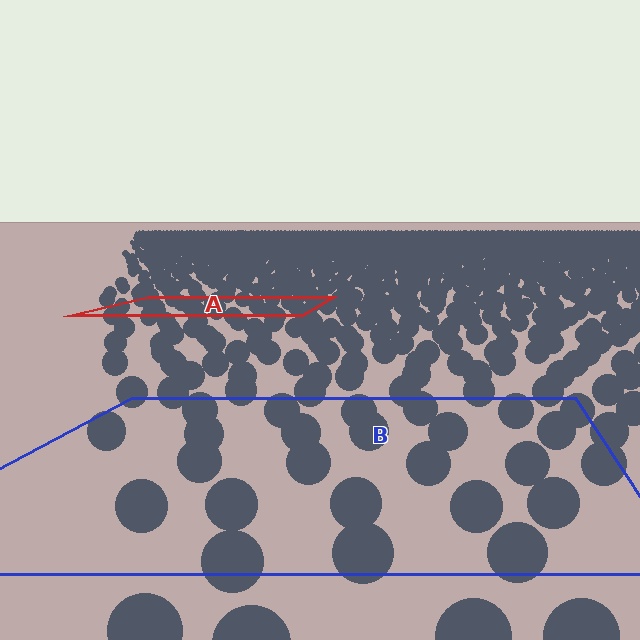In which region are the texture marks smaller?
The texture marks are smaller in region A, because it is farther away.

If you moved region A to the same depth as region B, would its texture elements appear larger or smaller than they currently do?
They would appear larger. At a closer depth, the same texture elements are projected at a bigger on-screen size.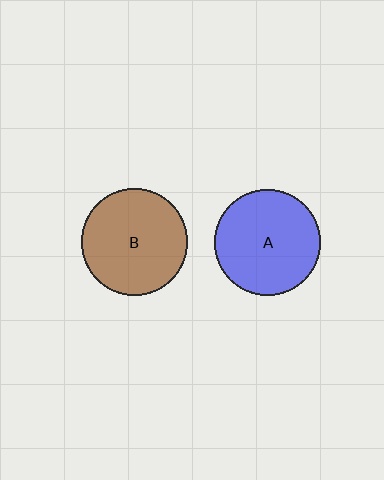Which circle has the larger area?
Circle B (brown).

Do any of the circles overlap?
No, none of the circles overlap.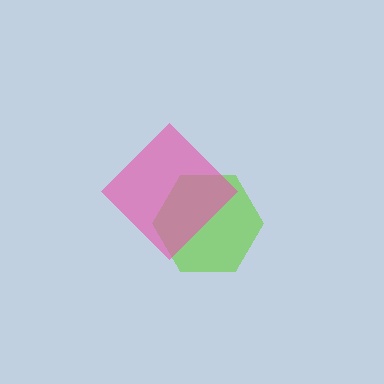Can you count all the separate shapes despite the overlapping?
Yes, there are 2 separate shapes.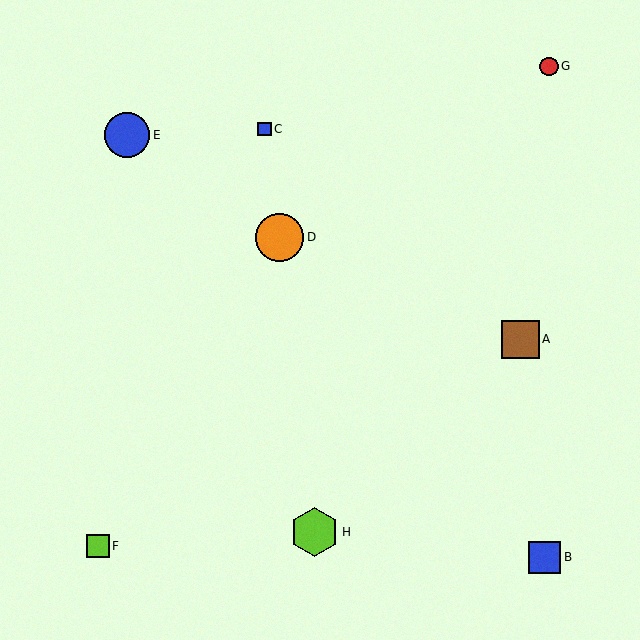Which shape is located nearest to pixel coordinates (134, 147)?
The blue circle (labeled E) at (127, 135) is nearest to that location.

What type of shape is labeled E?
Shape E is a blue circle.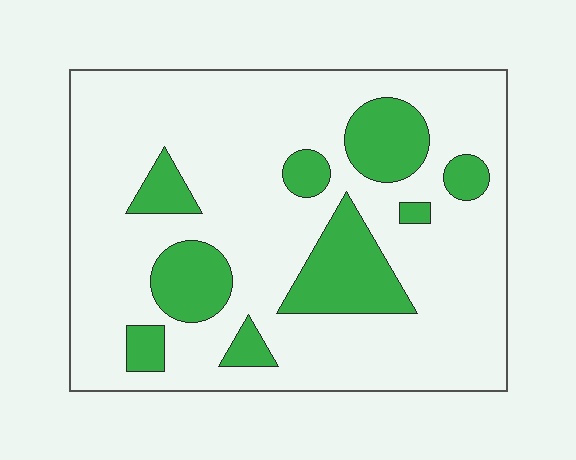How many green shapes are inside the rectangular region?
9.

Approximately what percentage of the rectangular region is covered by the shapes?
Approximately 20%.